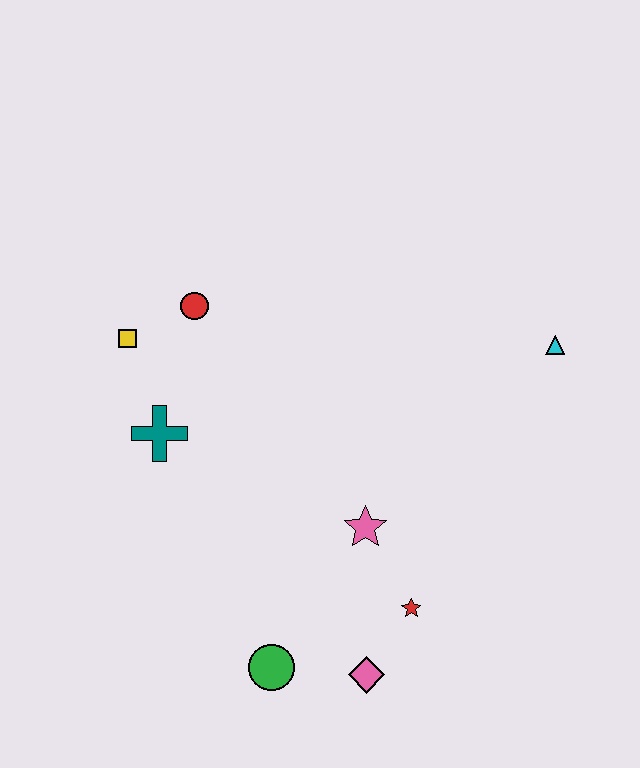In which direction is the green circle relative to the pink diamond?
The green circle is to the left of the pink diamond.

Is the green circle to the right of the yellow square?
Yes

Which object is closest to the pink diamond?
The red star is closest to the pink diamond.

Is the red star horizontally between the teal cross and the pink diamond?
No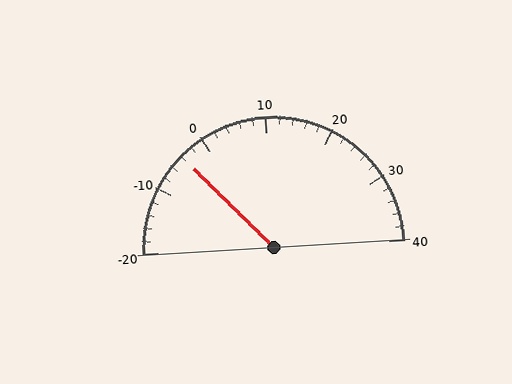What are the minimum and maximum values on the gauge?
The gauge ranges from -20 to 40.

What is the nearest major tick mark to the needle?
The nearest major tick mark is 0.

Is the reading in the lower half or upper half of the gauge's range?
The reading is in the lower half of the range (-20 to 40).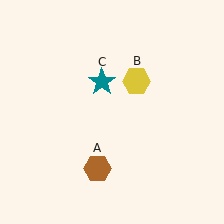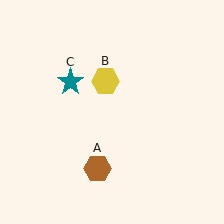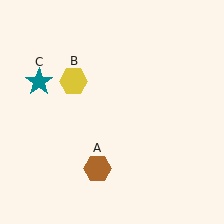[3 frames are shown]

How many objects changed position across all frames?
2 objects changed position: yellow hexagon (object B), teal star (object C).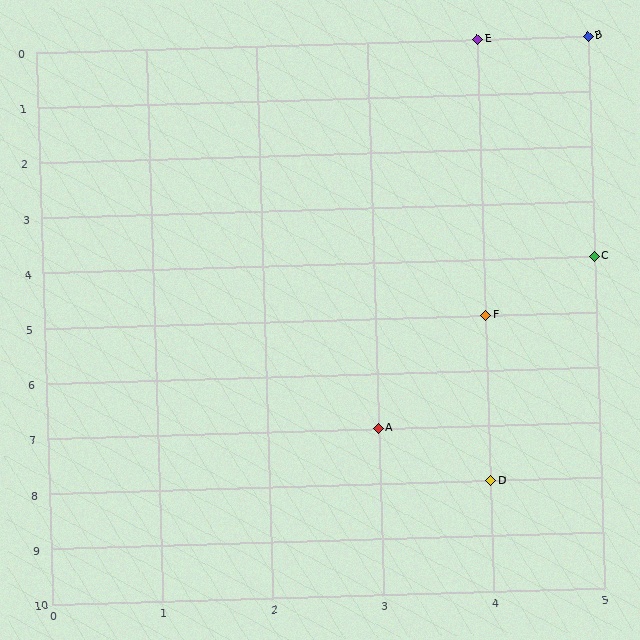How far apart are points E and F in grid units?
Points E and F are 5 rows apart.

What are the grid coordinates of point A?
Point A is at grid coordinates (3, 7).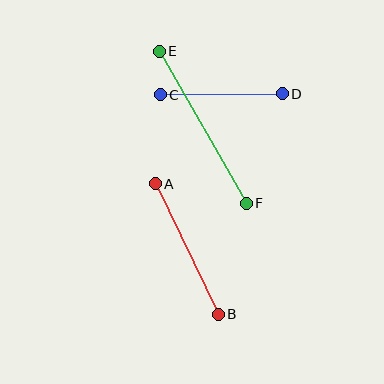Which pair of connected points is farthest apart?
Points E and F are farthest apart.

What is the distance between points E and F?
The distance is approximately 175 pixels.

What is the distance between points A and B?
The distance is approximately 145 pixels.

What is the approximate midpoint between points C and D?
The midpoint is at approximately (221, 94) pixels.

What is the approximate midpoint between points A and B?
The midpoint is at approximately (187, 249) pixels.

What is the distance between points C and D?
The distance is approximately 122 pixels.